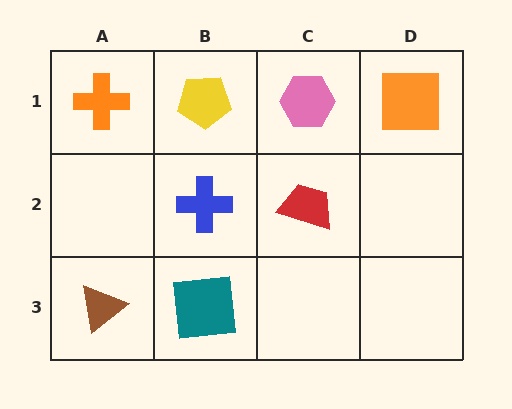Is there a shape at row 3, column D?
No, that cell is empty.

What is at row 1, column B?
A yellow pentagon.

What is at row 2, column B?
A blue cross.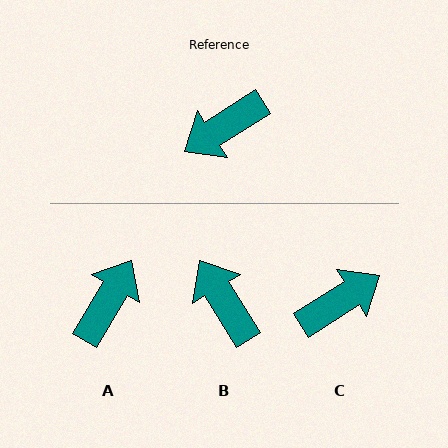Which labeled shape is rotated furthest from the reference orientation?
C, about 179 degrees away.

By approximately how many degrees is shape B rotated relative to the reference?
Approximately 91 degrees clockwise.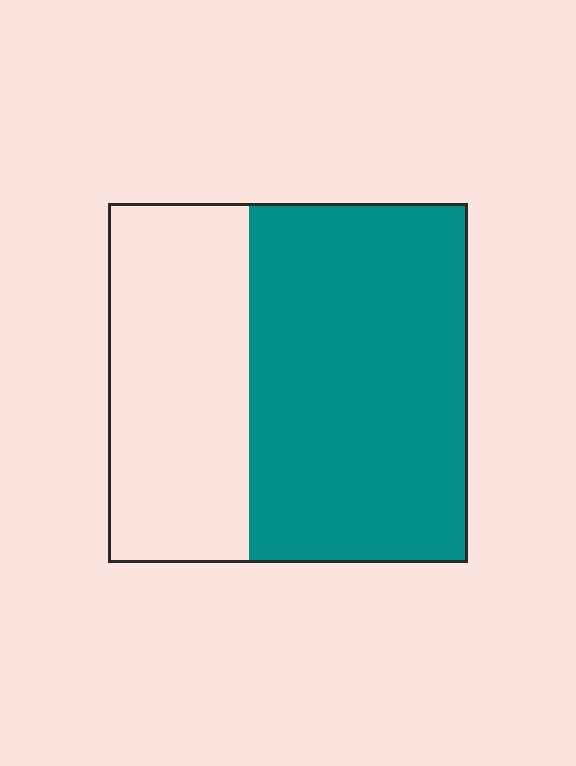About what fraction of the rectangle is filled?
About three fifths (3/5).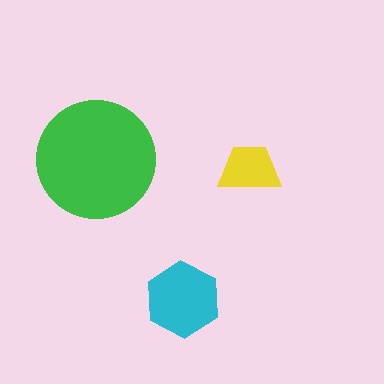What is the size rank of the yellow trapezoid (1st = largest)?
3rd.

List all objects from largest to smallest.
The green circle, the cyan hexagon, the yellow trapezoid.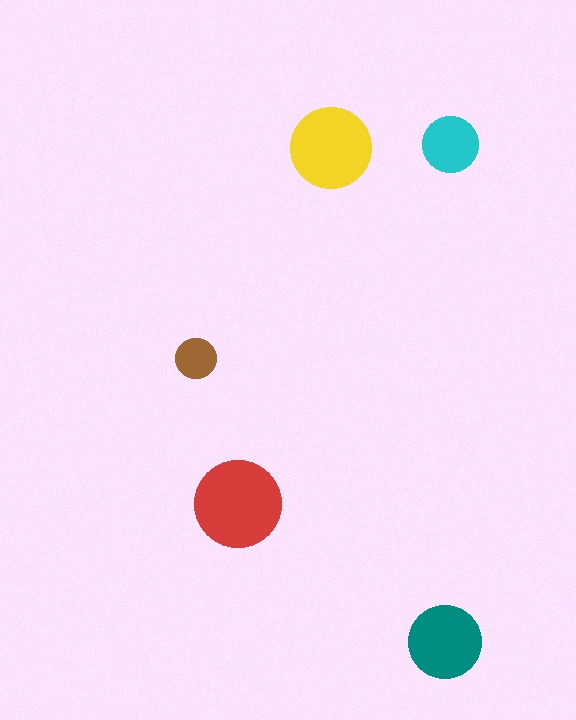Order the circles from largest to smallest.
the red one, the yellow one, the teal one, the cyan one, the brown one.